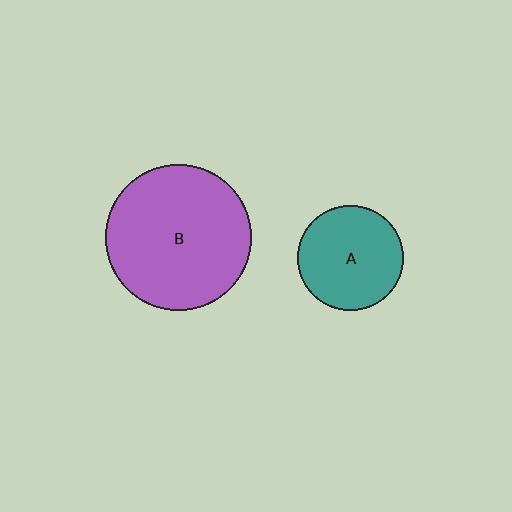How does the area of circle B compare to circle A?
Approximately 1.9 times.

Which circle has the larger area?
Circle B (purple).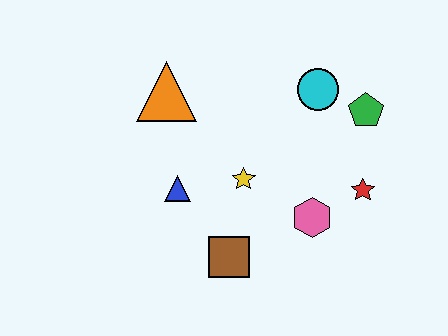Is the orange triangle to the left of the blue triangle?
Yes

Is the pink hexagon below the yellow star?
Yes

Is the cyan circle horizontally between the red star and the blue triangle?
Yes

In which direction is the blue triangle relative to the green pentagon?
The blue triangle is to the left of the green pentagon.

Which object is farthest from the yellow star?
The green pentagon is farthest from the yellow star.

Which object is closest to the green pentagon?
The cyan circle is closest to the green pentagon.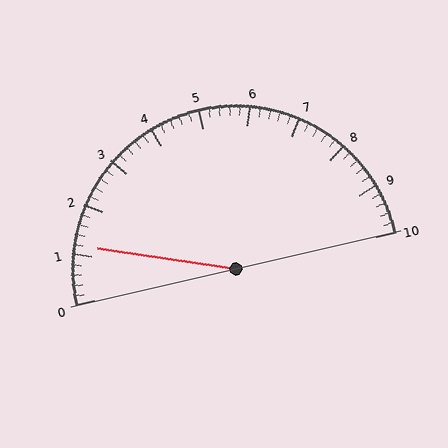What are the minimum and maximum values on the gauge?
The gauge ranges from 0 to 10.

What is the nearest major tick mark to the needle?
The nearest major tick mark is 1.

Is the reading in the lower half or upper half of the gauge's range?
The reading is in the lower half of the range (0 to 10).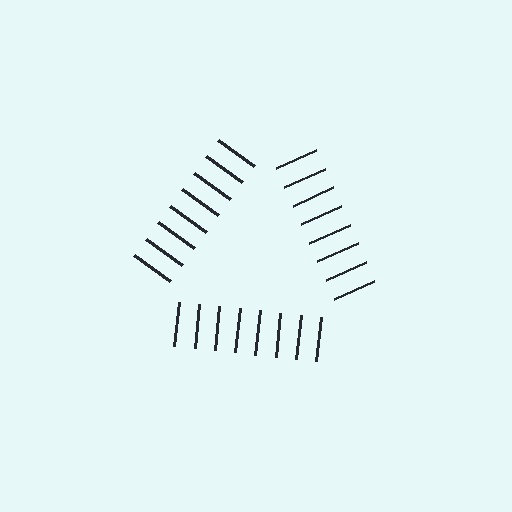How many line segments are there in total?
24 — 8 along each of the 3 edges.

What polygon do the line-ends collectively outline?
An illusory triangle — the line segments terminate on its edges but no continuous stroke is drawn.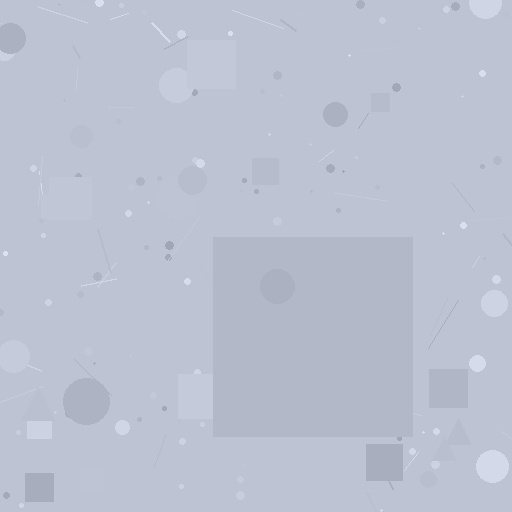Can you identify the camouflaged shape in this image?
The camouflaged shape is a square.